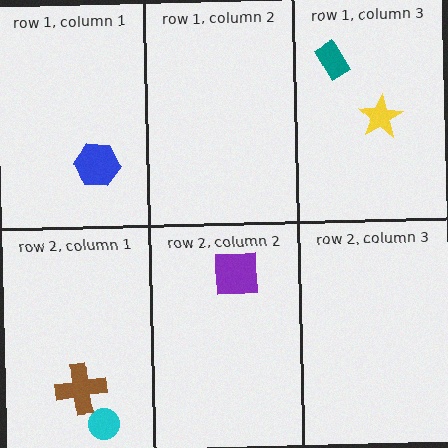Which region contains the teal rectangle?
The row 1, column 3 region.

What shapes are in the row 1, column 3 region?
The yellow star, the teal rectangle.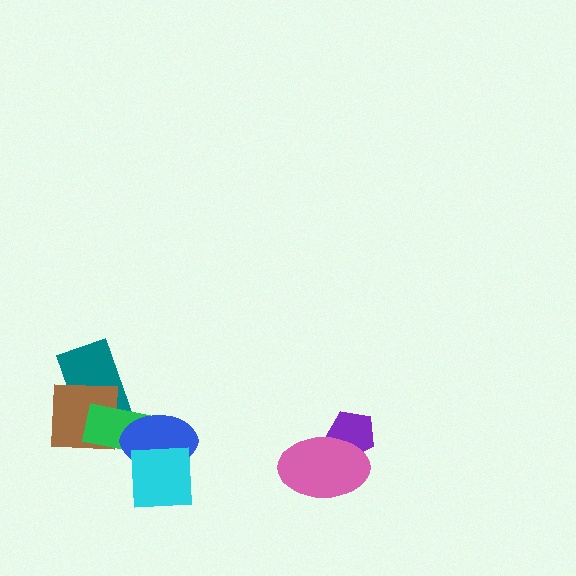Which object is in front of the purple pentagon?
The pink ellipse is in front of the purple pentagon.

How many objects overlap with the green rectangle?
4 objects overlap with the green rectangle.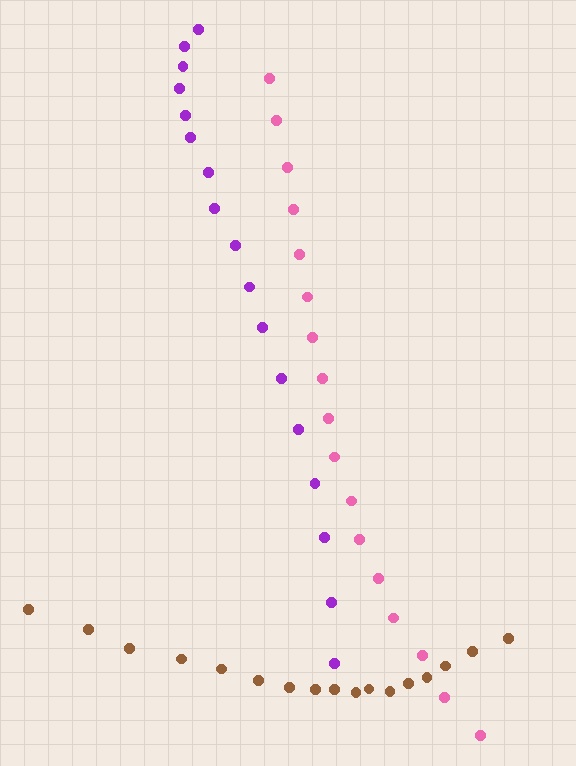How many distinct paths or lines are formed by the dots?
There are 3 distinct paths.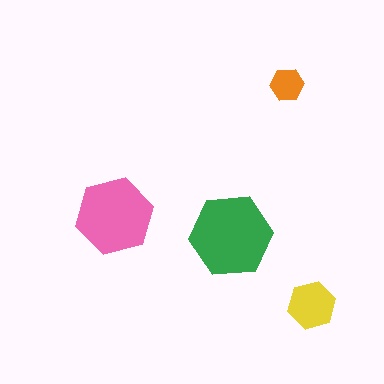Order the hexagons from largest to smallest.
the green one, the pink one, the yellow one, the orange one.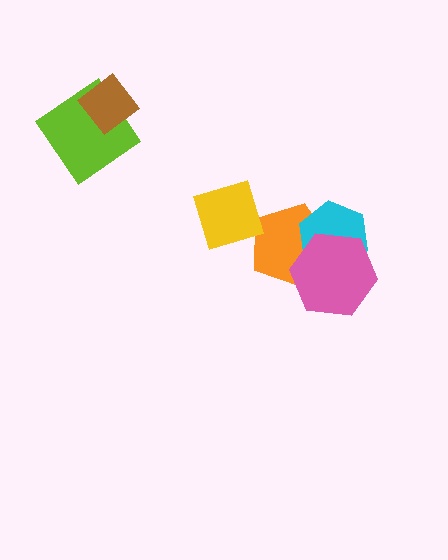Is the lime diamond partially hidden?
Yes, it is partially covered by another shape.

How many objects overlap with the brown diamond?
1 object overlaps with the brown diamond.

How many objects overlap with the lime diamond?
1 object overlaps with the lime diamond.